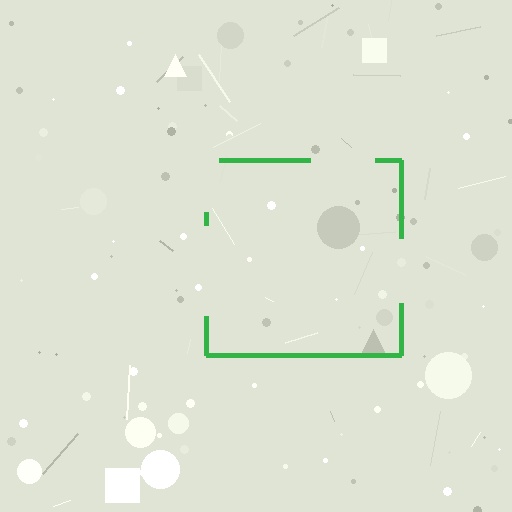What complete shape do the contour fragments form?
The contour fragments form a square.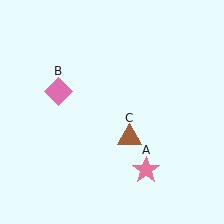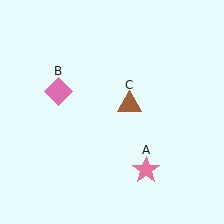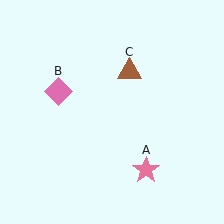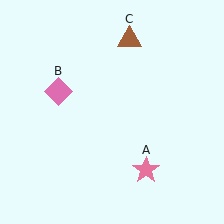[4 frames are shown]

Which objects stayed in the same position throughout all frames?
Pink star (object A) and pink diamond (object B) remained stationary.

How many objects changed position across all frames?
1 object changed position: brown triangle (object C).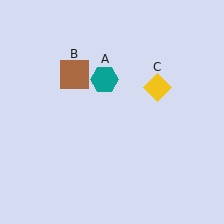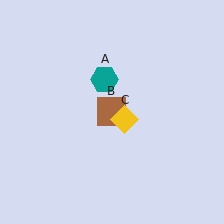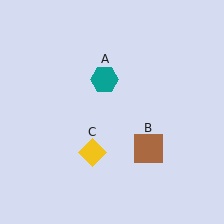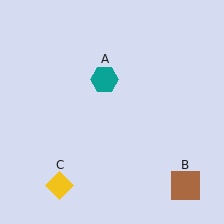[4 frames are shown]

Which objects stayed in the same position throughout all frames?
Teal hexagon (object A) remained stationary.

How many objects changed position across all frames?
2 objects changed position: brown square (object B), yellow diamond (object C).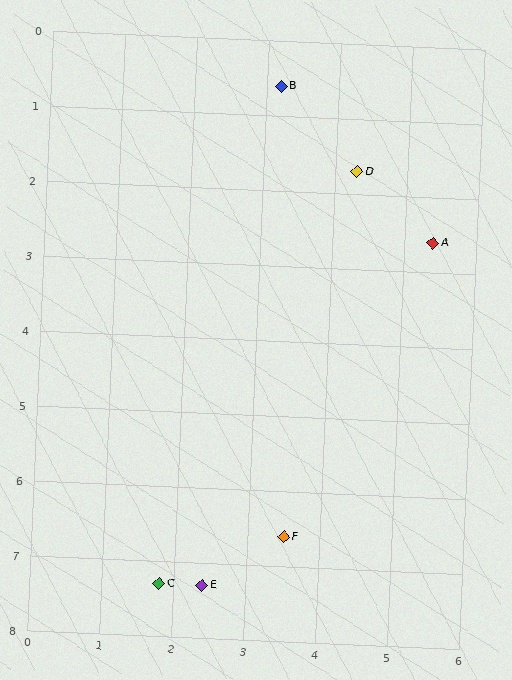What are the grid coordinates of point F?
Point F is at approximately (3.5, 6.6).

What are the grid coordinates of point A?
Point A is at approximately (5.4, 2.6).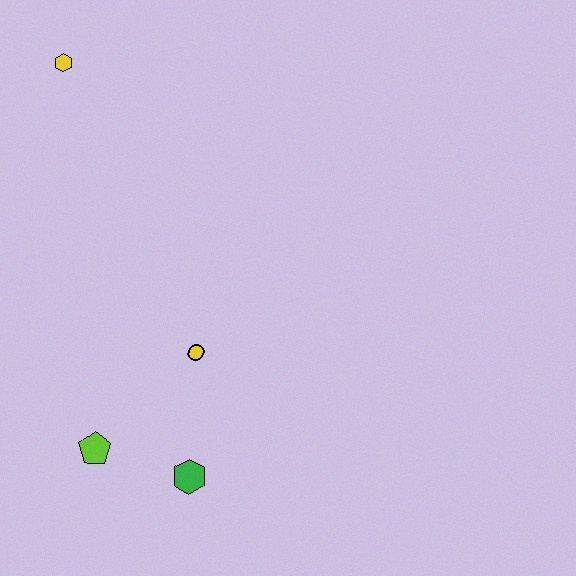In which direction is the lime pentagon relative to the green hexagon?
The lime pentagon is to the left of the green hexagon.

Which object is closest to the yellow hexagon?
The yellow circle is closest to the yellow hexagon.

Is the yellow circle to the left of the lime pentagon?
No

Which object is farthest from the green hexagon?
The yellow hexagon is farthest from the green hexagon.